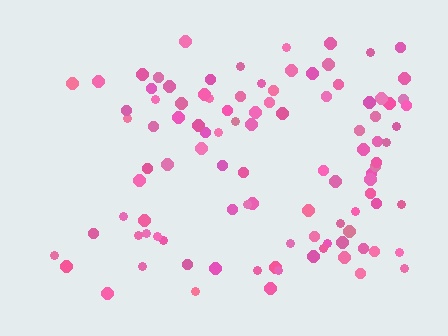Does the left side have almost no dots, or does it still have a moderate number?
Still a moderate number, just noticeably fewer than the right.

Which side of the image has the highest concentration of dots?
The right.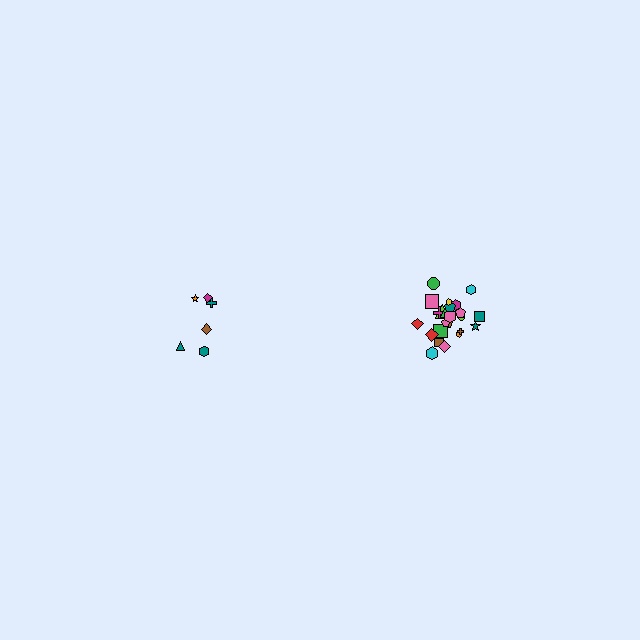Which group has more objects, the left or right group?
The right group.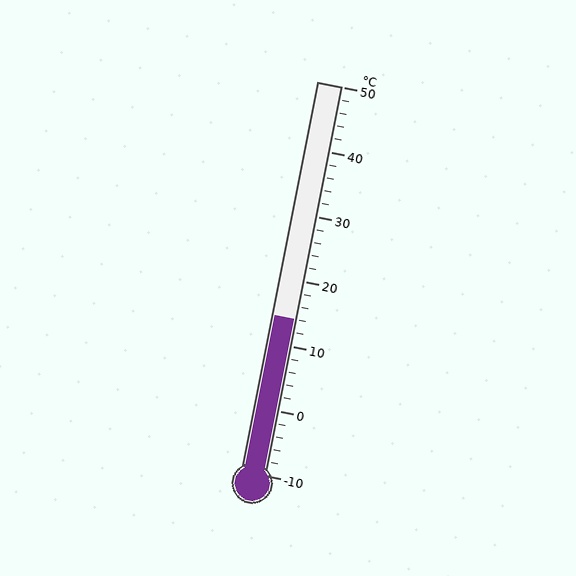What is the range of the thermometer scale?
The thermometer scale ranges from -10°C to 50°C.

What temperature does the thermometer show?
The thermometer shows approximately 14°C.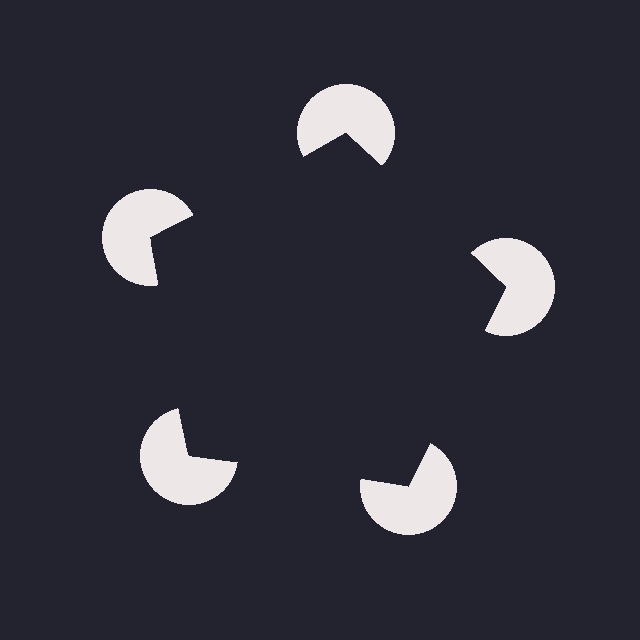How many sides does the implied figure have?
5 sides.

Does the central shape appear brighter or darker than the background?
It typically appears slightly darker than the background, even though no actual brightness change is drawn.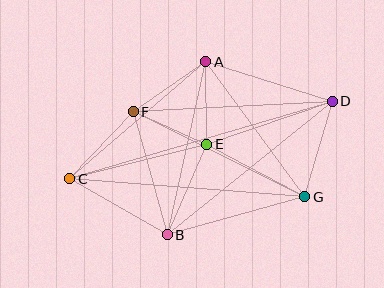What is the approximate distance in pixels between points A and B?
The distance between A and B is approximately 177 pixels.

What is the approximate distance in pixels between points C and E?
The distance between C and E is approximately 141 pixels.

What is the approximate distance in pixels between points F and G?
The distance between F and G is approximately 191 pixels.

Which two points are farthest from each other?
Points C and D are farthest from each other.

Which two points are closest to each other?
Points E and F are closest to each other.